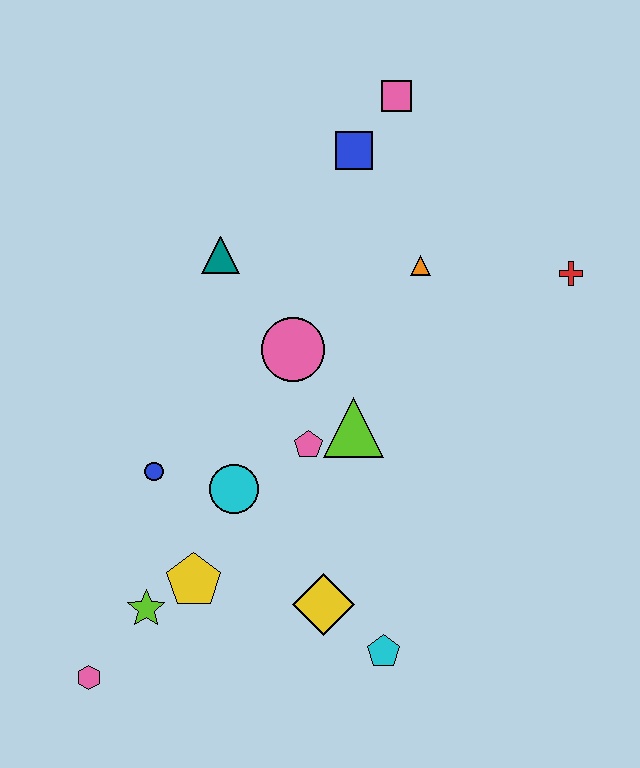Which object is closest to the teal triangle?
The pink circle is closest to the teal triangle.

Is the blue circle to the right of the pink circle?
No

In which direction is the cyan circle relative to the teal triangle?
The cyan circle is below the teal triangle.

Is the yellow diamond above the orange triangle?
No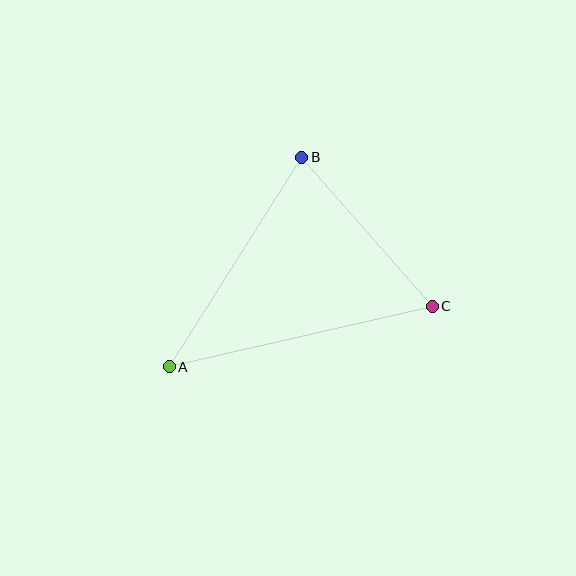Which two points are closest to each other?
Points B and C are closest to each other.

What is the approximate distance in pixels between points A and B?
The distance between A and B is approximately 248 pixels.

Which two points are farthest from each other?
Points A and C are farthest from each other.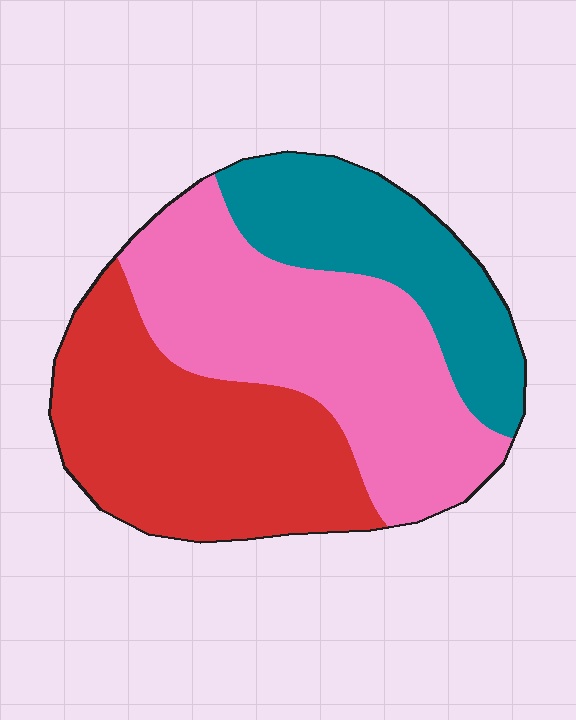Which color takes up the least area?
Teal, at roughly 25%.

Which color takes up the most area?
Pink, at roughly 40%.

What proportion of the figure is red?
Red takes up about three eighths (3/8) of the figure.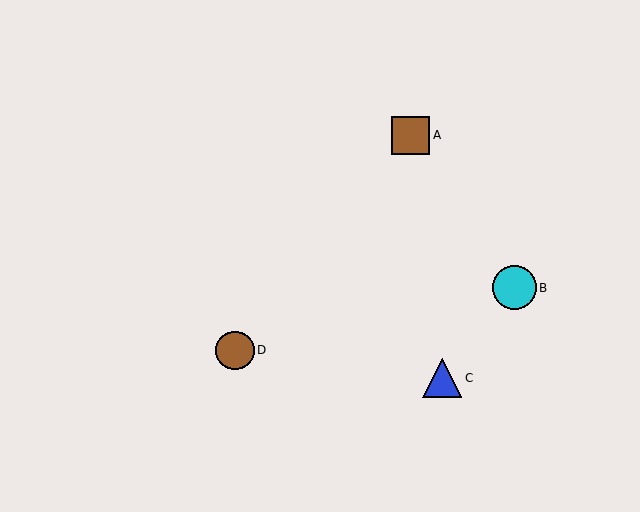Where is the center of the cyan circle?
The center of the cyan circle is at (514, 288).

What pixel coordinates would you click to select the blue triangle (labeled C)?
Click at (442, 378) to select the blue triangle C.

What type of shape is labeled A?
Shape A is a brown square.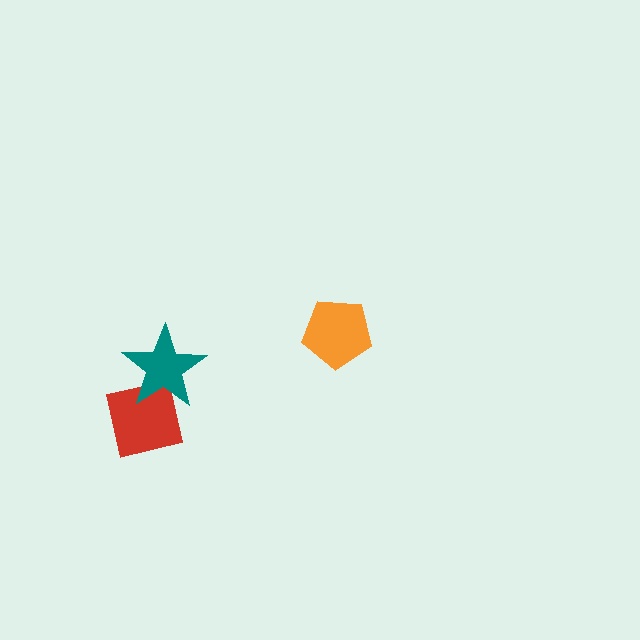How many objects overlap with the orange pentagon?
0 objects overlap with the orange pentagon.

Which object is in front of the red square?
The teal star is in front of the red square.